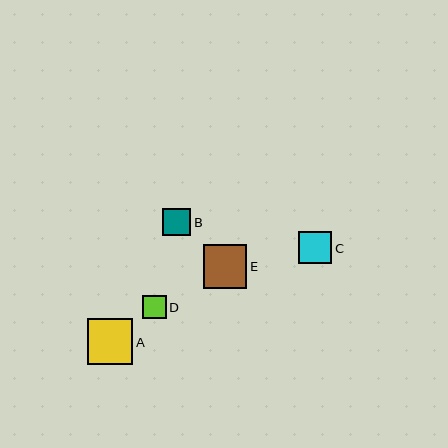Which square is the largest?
Square A is the largest with a size of approximately 46 pixels.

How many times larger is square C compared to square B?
Square C is approximately 1.2 times the size of square B.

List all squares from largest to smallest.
From largest to smallest: A, E, C, B, D.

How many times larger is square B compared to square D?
Square B is approximately 1.2 times the size of square D.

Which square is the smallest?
Square D is the smallest with a size of approximately 23 pixels.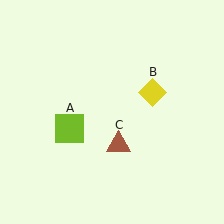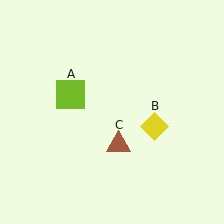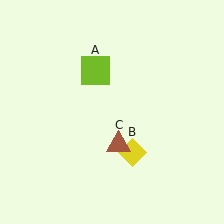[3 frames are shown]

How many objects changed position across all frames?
2 objects changed position: lime square (object A), yellow diamond (object B).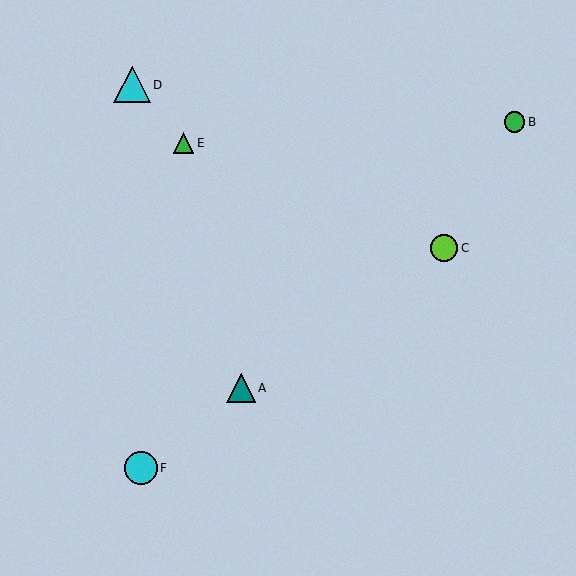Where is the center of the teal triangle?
The center of the teal triangle is at (241, 388).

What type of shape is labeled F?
Shape F is a cyan circle.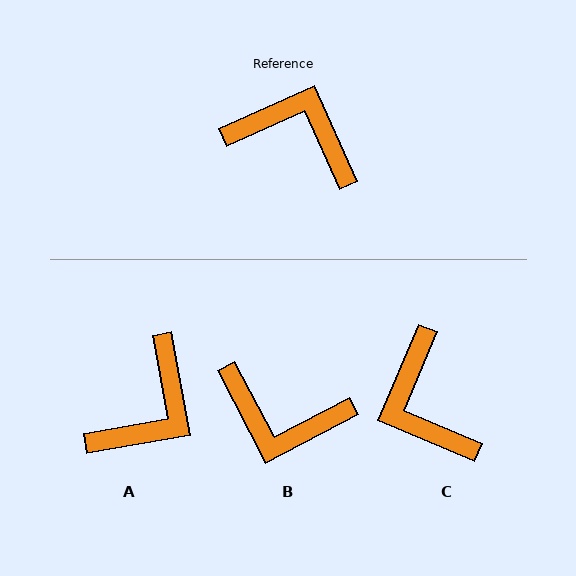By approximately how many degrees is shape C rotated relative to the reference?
Approximately 133 degrees counter-clockwise.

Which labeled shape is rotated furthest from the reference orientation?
B, about 176 degrees away.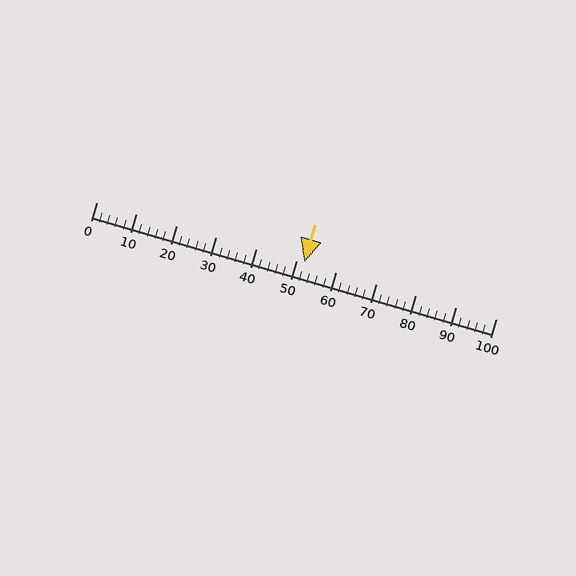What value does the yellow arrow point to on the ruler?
The yellow arrow points to approximately 52.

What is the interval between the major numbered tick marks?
The major tick marks are spaced 10 units apart.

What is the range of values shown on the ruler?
The ruler shows values from 0 to 100.